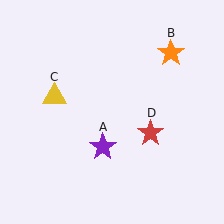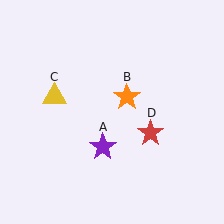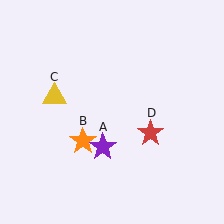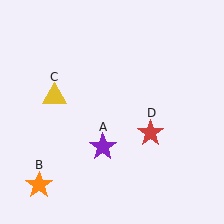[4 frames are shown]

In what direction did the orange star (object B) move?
The orange star (object B) moved down and to the left.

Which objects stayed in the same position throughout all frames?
Purple star (object A) and yellow triangle (object C) and red star (object D) remained stationary.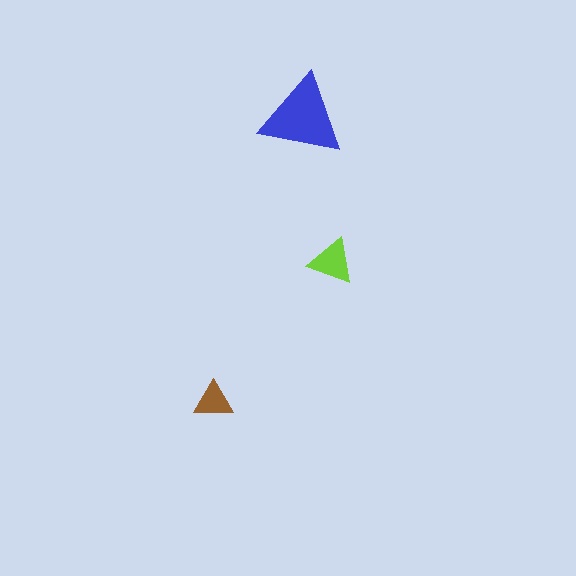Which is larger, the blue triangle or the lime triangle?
The blue one.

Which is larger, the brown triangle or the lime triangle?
The lime one.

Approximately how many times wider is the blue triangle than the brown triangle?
About 2 times wider.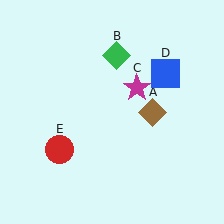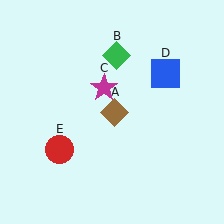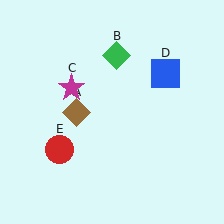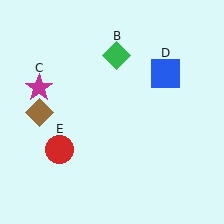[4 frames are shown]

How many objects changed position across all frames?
2 objects changed position: brown diamond (object A), magenta star (object C).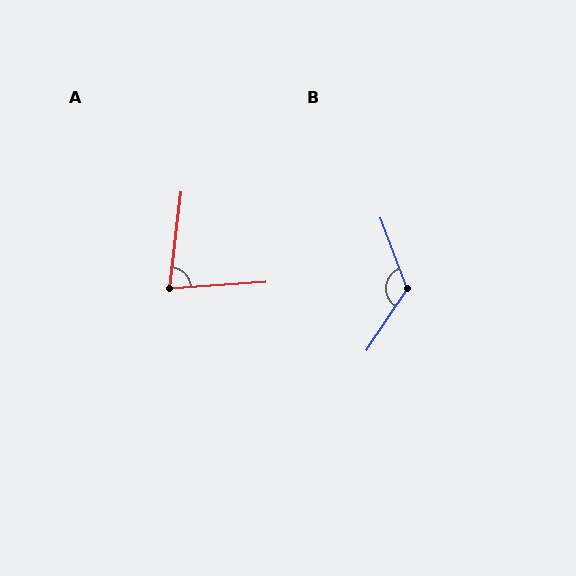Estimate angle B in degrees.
Approximately 126 degrees.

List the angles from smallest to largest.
A (79°), B (126°).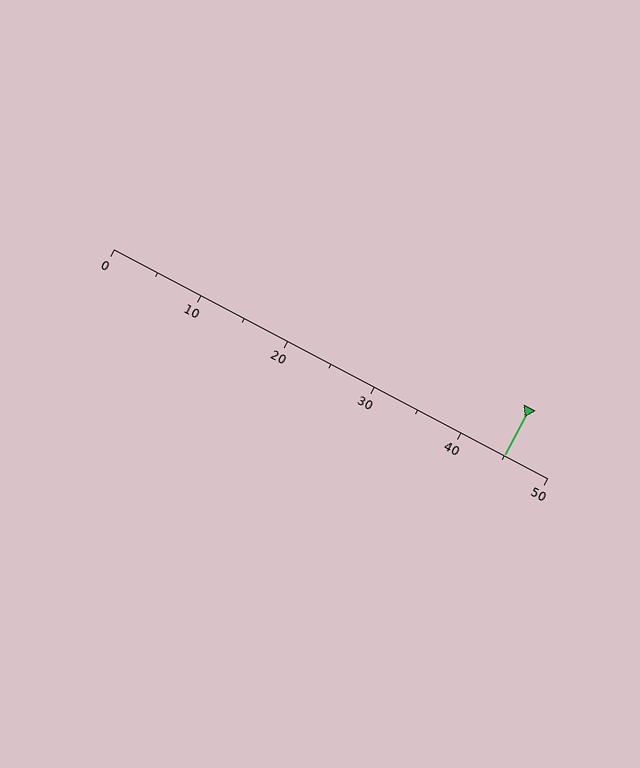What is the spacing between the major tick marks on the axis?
The major ticks are spaced 10 apart.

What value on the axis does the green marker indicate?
The marker indicates approximately 45.